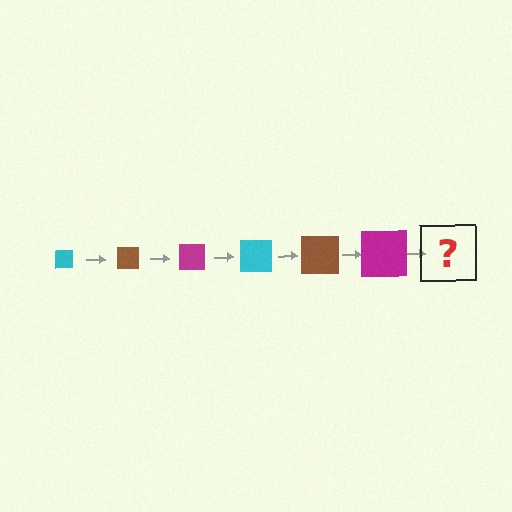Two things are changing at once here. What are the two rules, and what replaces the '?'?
The two rules are that the square grows larger each step and the color cycles through cyan, brown, and magenta. The '?' should be a cyan square, larger than the previous one.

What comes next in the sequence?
The next element should be a cyan square, larger than the previous one.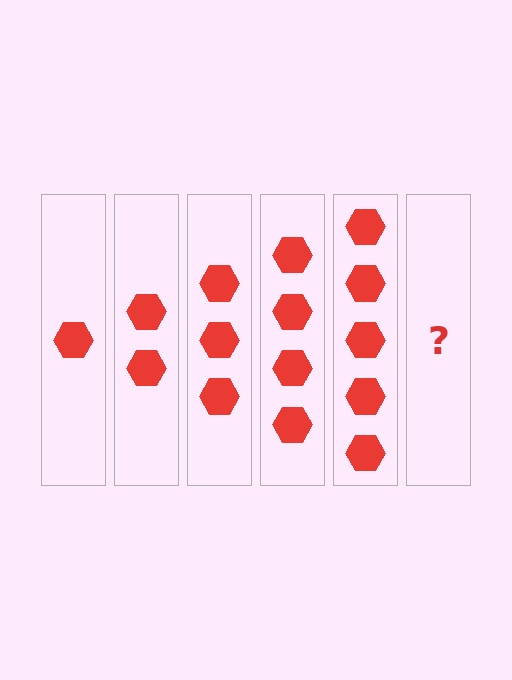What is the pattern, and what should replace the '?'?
The pattern is that each step adds one more hexagon. The '?' should be 6 hexagons.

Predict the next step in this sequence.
The next step is 6 hexagons.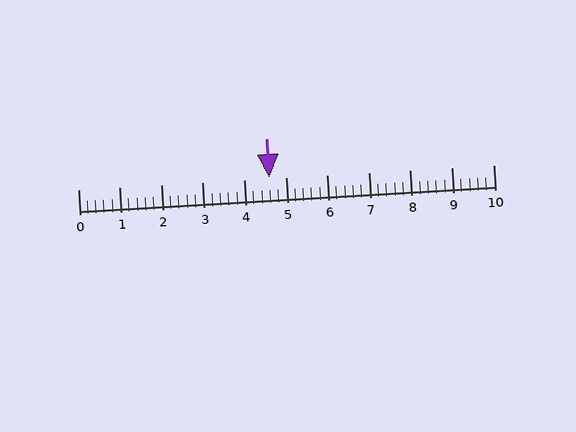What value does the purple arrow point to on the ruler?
The purple arrow points to approximately 4.6.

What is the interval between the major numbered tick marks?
The major tick marks are spaced 1 units apart.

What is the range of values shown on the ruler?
The ruler shows values from 0 to 10.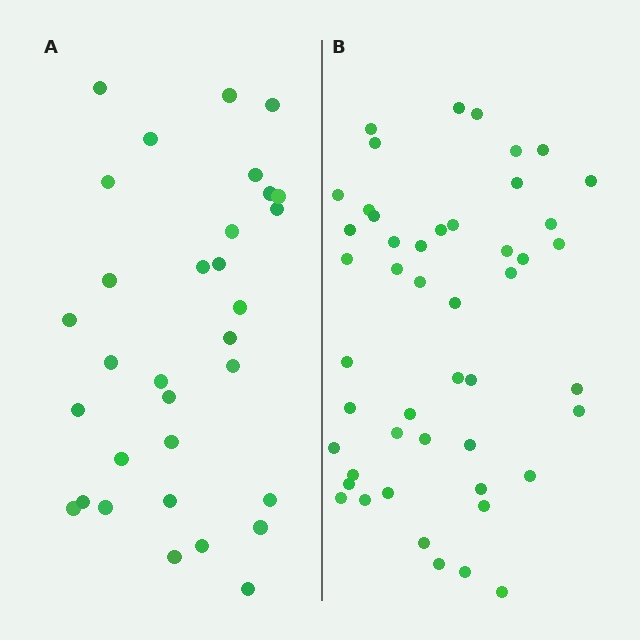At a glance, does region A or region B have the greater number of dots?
Region B (the right region) has more dots.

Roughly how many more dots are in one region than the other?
Region B has approximately 15 more dots than region A.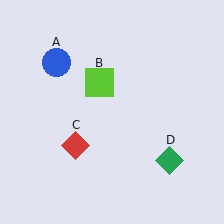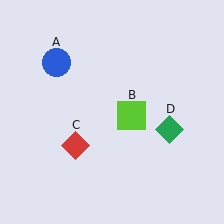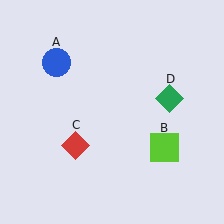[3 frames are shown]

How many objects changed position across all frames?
2 objects changed position: lime square (object B), green diamond (object D).